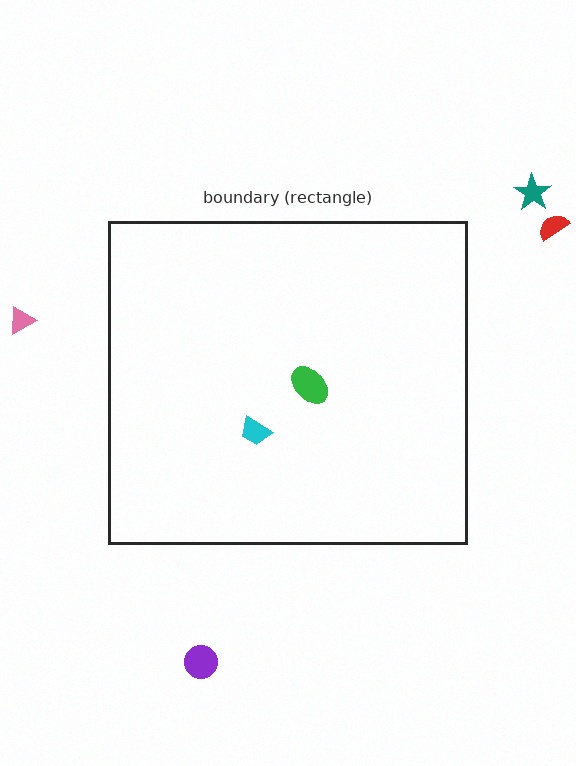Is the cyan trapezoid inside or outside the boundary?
Inside.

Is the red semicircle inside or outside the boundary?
Outside.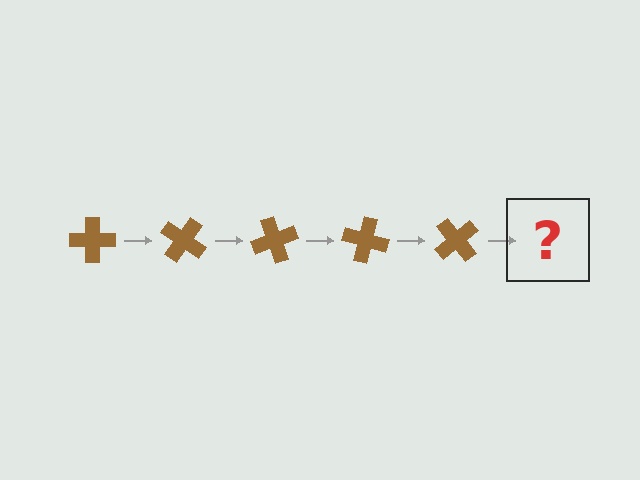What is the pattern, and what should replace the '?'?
The pattern is that the cross rotates 35 degrees each step. The '?' should be a brown cross rotated 175 degrees.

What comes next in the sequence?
The next element should be a brown cross rotated 175 degrees.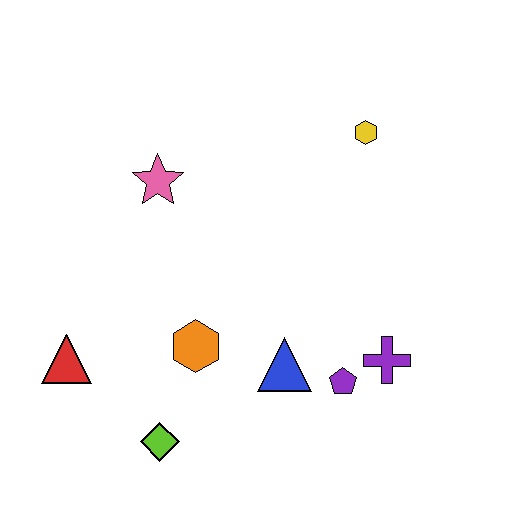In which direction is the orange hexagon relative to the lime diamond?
The orange hexagon is above the lime diamond.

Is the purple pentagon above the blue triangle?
No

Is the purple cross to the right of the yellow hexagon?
Yes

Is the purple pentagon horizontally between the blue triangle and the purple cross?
Yes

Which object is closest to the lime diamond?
The orange hexagon is closest to the lime diamond.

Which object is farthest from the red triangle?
The yellow hexagon is farthest from the red triangle.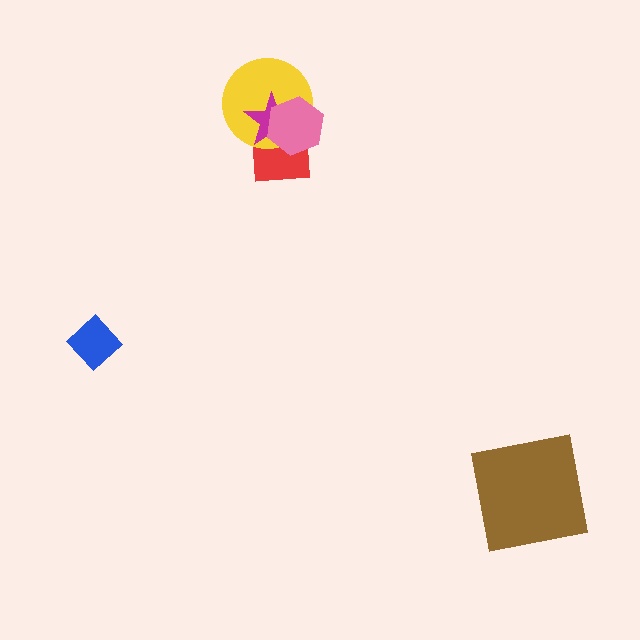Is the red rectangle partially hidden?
Yes, it is partially covered by another shape.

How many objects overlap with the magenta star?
3 objects overlap with the magenta star.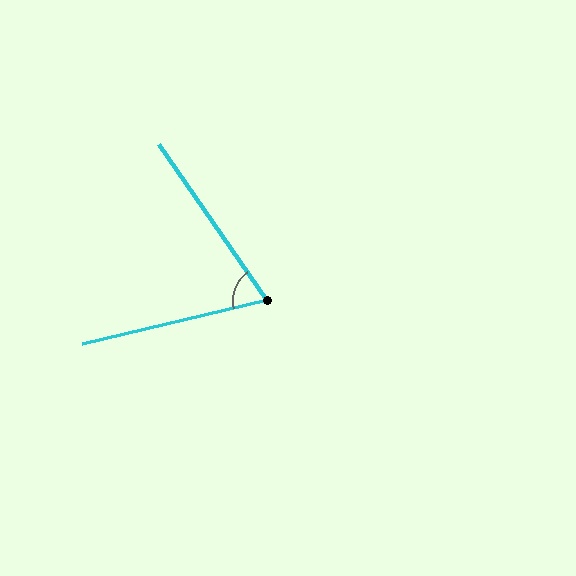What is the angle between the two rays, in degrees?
Approximately 69 degrees.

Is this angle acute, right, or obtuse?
It is acute.